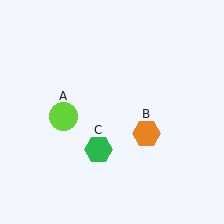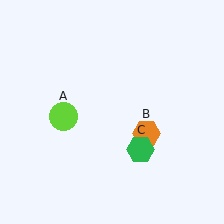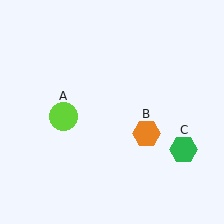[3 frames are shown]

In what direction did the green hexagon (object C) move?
The green hexagon (object C) moved right.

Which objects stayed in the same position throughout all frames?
Lime circle (object A) and orange hexagon (object B) remained stationary.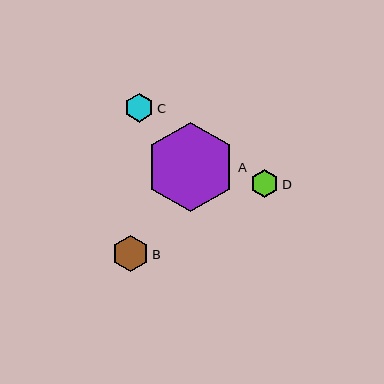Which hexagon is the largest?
Hexagon A is the largest with a size of approximately 90 pixels.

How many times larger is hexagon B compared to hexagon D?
Hexagon B is approximately 1.3 times the size of hexagon D.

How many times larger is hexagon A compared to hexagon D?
Hexagon A is approximately 3.2 times the size of hexagon D.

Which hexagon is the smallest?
Hexagon D is the smallest with a size of approximately 28 pixels.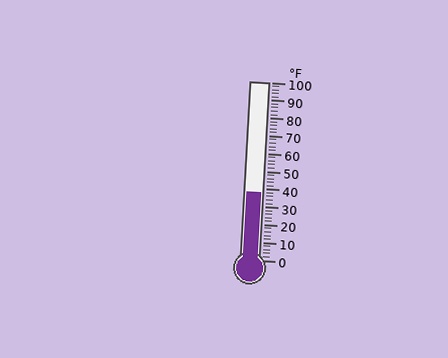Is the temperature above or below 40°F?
The temperature is below 40°F.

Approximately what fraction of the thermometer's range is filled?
The thermometer is filled to approximately 40% of its range.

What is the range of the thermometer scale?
The thermometer scale ranges from 0°F to 100°F.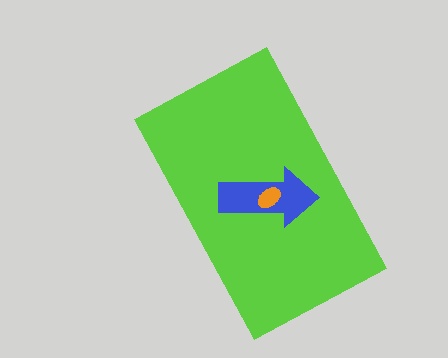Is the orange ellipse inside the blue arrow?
Yes.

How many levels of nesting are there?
3.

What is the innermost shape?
The orange ellipse.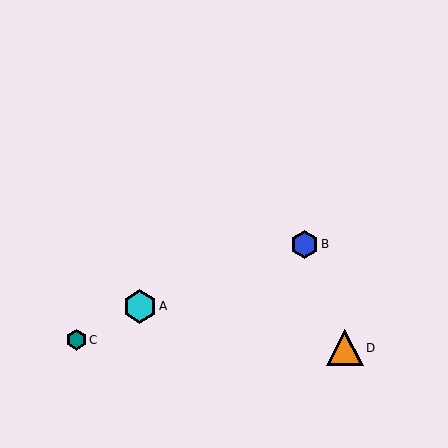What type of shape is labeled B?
Shape B is a blue hexagon.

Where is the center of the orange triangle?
The center of the orange triangle is at (345, 348).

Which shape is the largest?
The orange triangle (labeled D) is the largest.